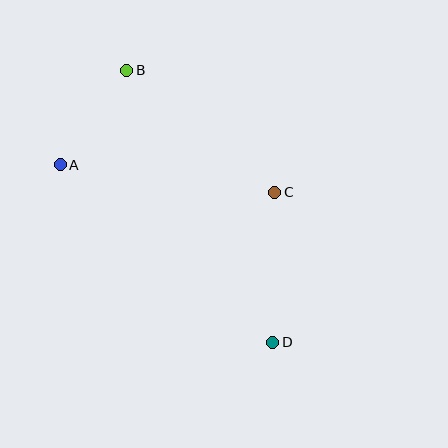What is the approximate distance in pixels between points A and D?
The distance between A and D is approximately 277 pixels.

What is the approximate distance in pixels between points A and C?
The distance between A and C is approximately 216 pixels.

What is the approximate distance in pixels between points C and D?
The distance between C and D is approximately 150 pixels.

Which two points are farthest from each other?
Points B and D are farthest from each other.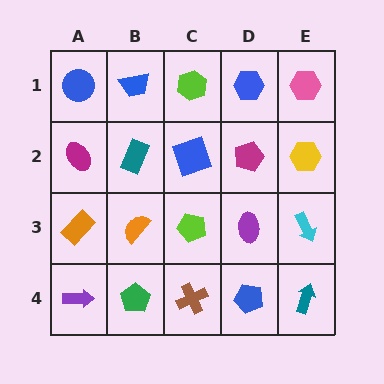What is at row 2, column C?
A blue square.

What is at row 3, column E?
A cyan arrow.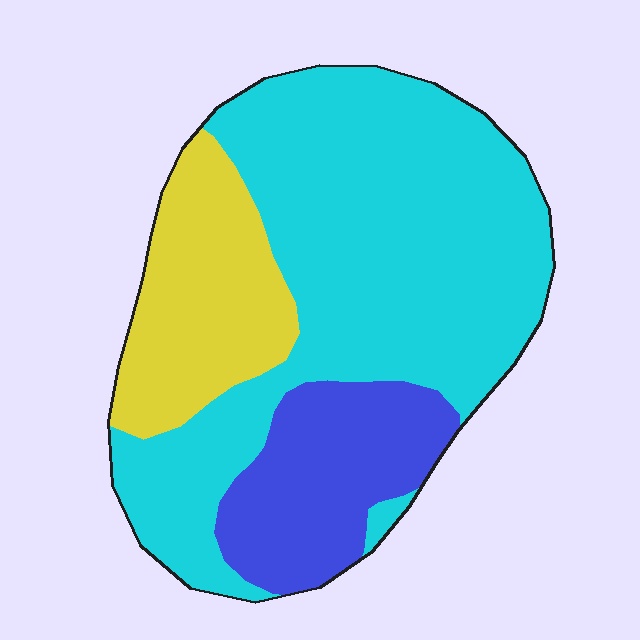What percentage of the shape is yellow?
Yellow takes up about one fifth (1/5) of the shape.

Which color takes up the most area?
Cyan, at roughly 60%.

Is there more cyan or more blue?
Cyan.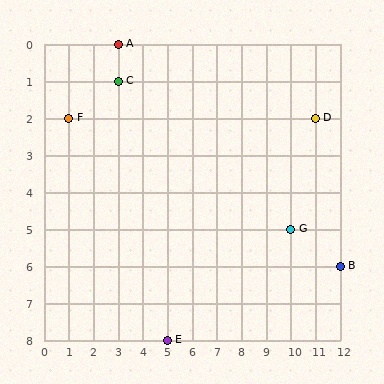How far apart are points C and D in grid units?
Points C and D are 8 columns and 1 row apart (about 8.1 grid units diagonally).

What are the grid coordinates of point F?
Point F is at grid coordinates (1, 2).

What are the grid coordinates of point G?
Point G is at grid coordinates (10, 5).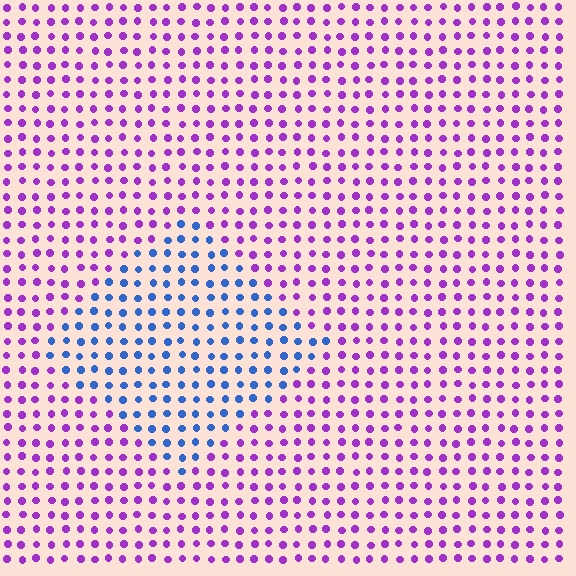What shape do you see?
I see a diamond.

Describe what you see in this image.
The image is filled with small purple elements in a uniform arrangement. A diamond-shaped region is visible where the elements are tinted to a slightly different hue, forming a subtle color boundary.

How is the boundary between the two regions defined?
The boundary is defined purely by a slight shift in hue (about 65 degrees). Spacing, size, and orientation are identical on both sides.